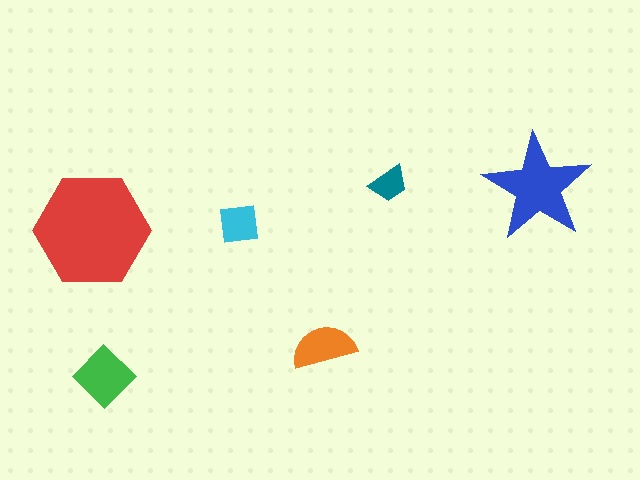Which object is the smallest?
The teal trapezoid.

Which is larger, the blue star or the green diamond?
The blue star.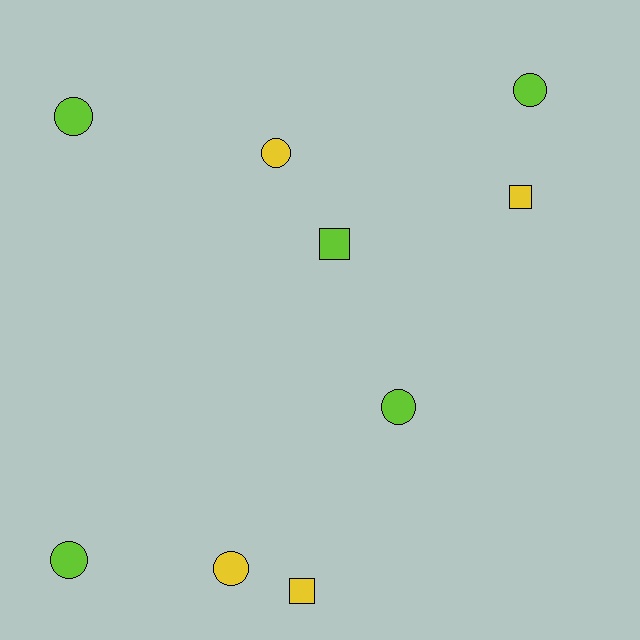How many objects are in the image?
There are 9 objects.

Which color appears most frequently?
Lime, with 5 objects.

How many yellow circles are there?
There are 2 yellow circles.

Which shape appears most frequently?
Circle, with 6 objects.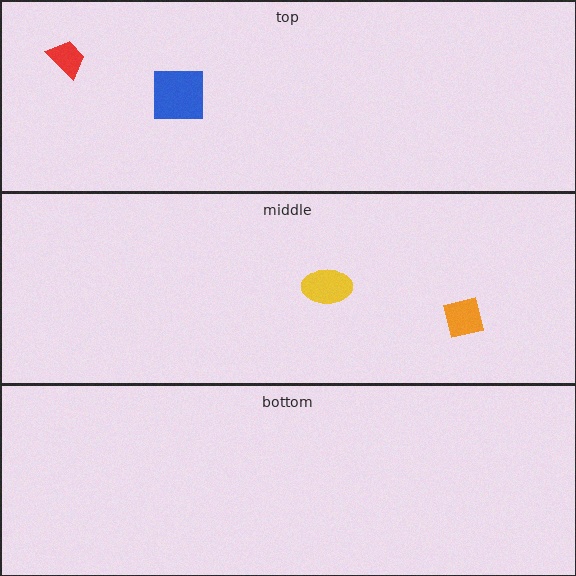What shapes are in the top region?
The red trapezoid, the blue square.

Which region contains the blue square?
The top region.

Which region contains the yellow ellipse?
The middle region.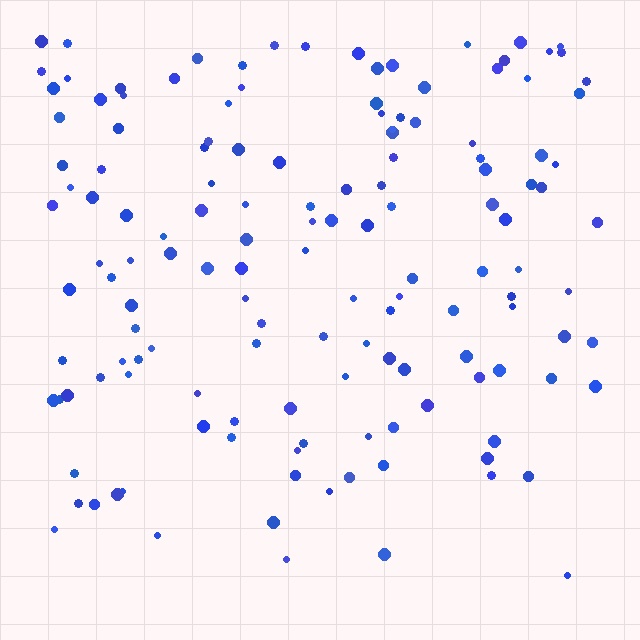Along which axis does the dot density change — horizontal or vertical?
Vertical.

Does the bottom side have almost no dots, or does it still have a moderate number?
Still a moderate number, just noticeably fewer than the top.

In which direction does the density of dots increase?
From bottom to top, with the top side densest.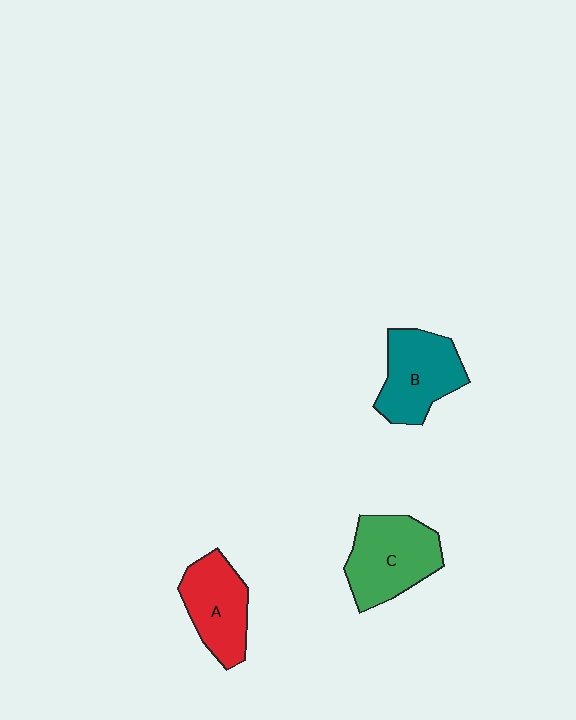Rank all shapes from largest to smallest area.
From largest to smallest: C (green), B (teal), A (red).